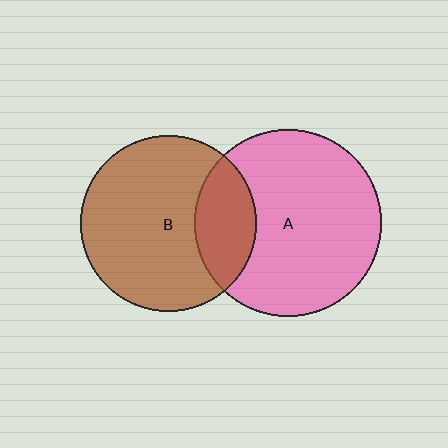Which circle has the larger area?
Circle A (pink).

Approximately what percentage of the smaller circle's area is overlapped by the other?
Approximately 25%.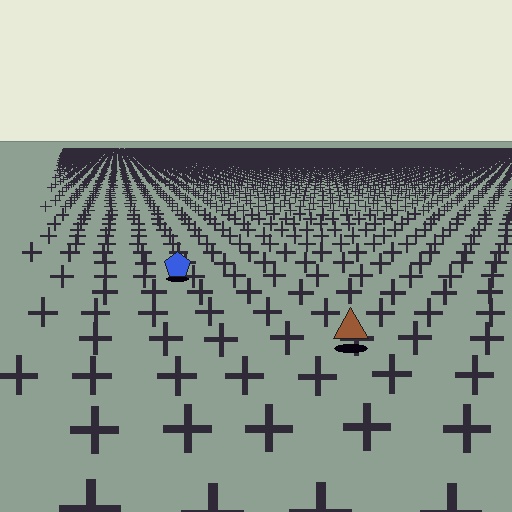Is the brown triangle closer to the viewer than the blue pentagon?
Yes. The brown triangle is closer — you can tell from the texture gradient: the ground texture is coarser near it.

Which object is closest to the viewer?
The brown triangle is closest. The texture marks near it are larger and more spread out.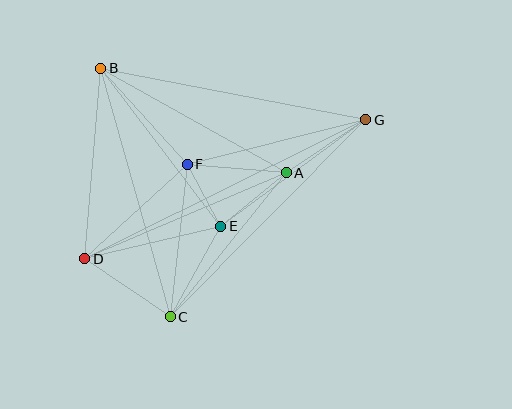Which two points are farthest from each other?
Points D and G are farthest from each other.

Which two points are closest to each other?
Points E and F are closest to each other.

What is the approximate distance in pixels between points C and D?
The distance between C and D is approximately 103 pixels.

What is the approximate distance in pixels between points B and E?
The distance between B and E is approximately 199 pixels.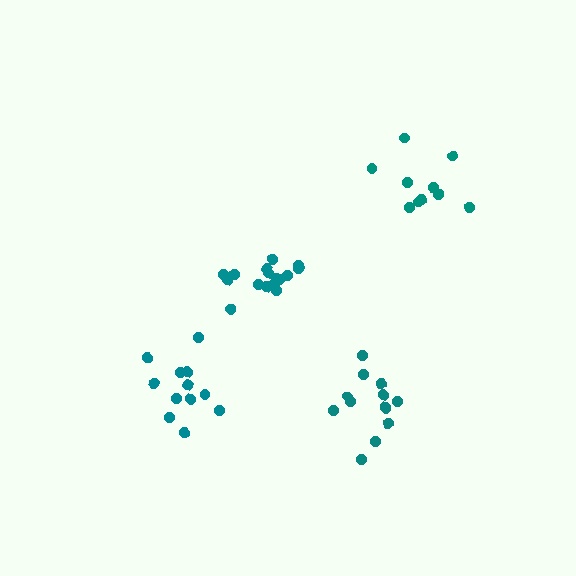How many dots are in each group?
Group 1: 10 dots, Group 2: 16 dots, Group 3: 12 dots, Group 4: 13 dots (51 total).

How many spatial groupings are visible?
There are 4 spatial groupings.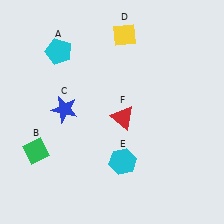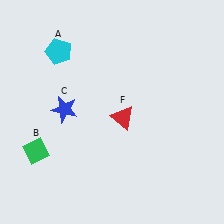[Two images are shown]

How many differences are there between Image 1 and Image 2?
There are 2 differences between the two images.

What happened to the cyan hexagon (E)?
The cyan hexagon (E) was removed in Image 2. It was in the bottom-right area of Image 1.